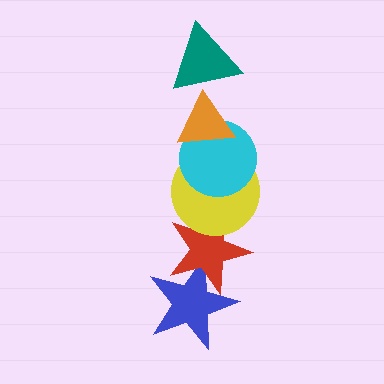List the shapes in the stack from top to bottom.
From top to bottom: the teal triangle, the orange triangle, the cyan circle, the yellow circle, the red star, the blue star.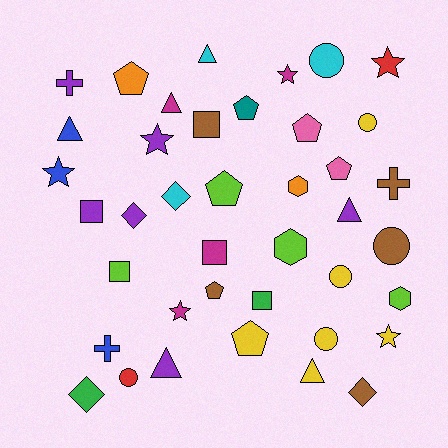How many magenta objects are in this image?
There are 4 magenta objects.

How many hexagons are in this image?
There are 3 hexagons.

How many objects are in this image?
There are 40 objects.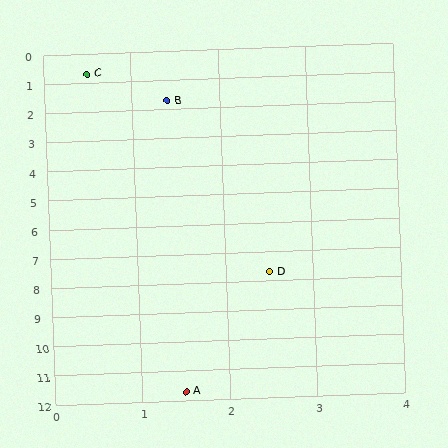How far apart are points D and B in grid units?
Points D and B are about 6.1 grid units apart.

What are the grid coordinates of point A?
Point A is at approximately (1.5, 11.7).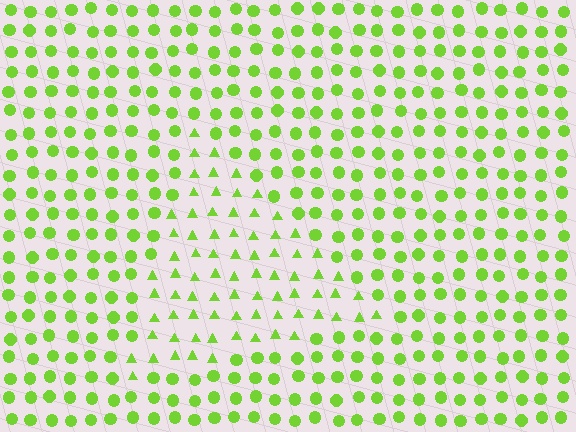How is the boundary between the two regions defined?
The boundary is defined by a change in element shape: triangles inside vs. circles outside. All elements share the same color and spacing.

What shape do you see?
I see a triangle.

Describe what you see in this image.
The image is filled with small lime elements arranged in a uniform grid. A triangle-shaped region contains triangles, while the surrounding area contains circles. The boundary is defined purely by the change in element shape.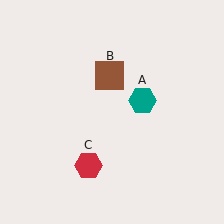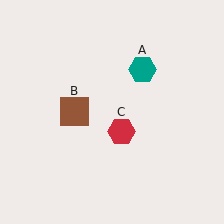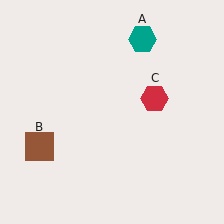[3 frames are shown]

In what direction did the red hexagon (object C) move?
The red hexagon (object C) moved up and to the right.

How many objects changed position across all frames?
3 objects changed position: teal hexagon (object A), brown square (object B), red hexagon (object C).